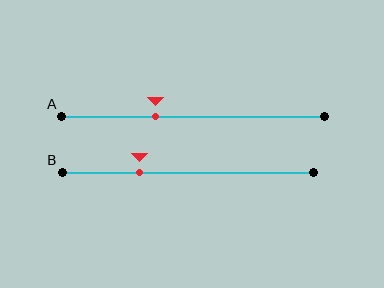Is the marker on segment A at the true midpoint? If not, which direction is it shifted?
No, the marker on segment A is shifted to the left by about 14% of the segment length.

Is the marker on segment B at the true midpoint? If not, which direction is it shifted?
No, the marker on segment B is shifted to the left by about 19% of the segment length.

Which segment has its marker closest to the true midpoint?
Segment A has its marker closest to the true midpoint.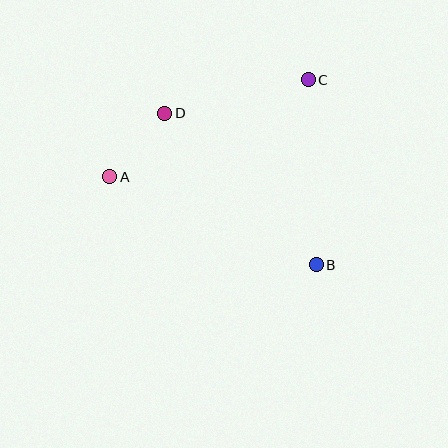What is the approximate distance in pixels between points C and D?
The distance between C and D is approximately 147 pixels.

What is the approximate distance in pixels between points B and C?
The distance between B and C is approximately 185 pixels.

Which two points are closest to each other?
Points A and D are closest to each other.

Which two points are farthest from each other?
Points A and B are farthest from each other.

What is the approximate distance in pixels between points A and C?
The distance between A and C is approximately 221 pixels.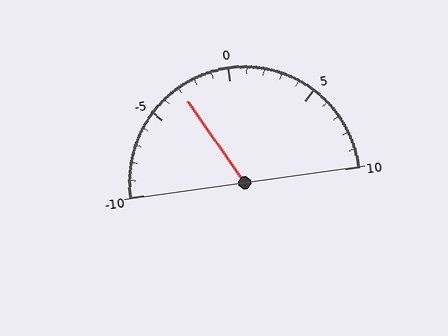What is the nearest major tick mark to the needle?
The nearest major tick mark is -5.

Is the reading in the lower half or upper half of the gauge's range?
The reading is in the lower half of the range (-10 to 10).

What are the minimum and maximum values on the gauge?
The gauge ranges from -10 to 10.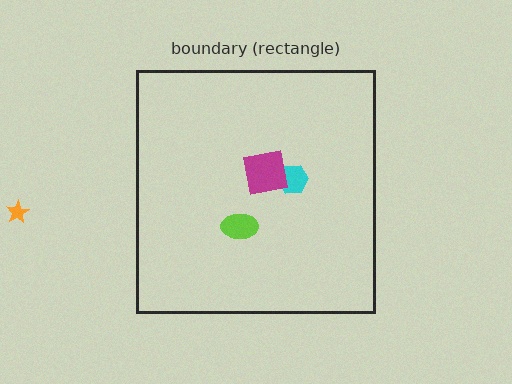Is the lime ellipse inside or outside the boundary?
Inside.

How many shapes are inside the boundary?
3 inside, 1 outside.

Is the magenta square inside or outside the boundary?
Inside.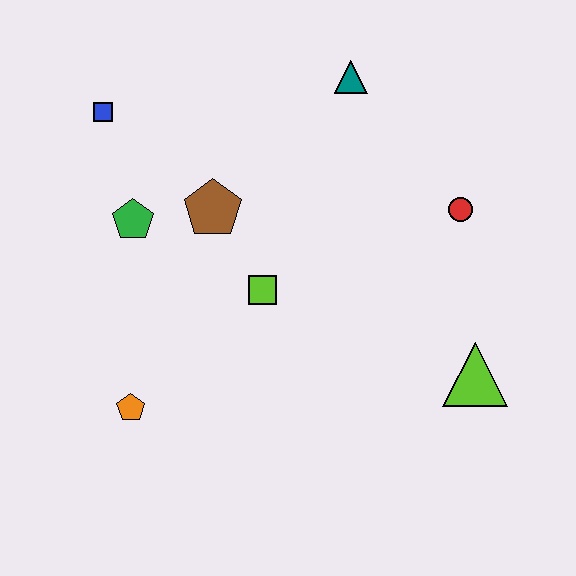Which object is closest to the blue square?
The green pentagon is closest to the blue square.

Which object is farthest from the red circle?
The orange pentagon is farthest from the red circle.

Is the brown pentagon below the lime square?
No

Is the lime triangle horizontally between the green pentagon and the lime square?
No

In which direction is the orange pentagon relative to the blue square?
The orange pentagon is below the blue square.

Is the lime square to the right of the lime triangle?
No